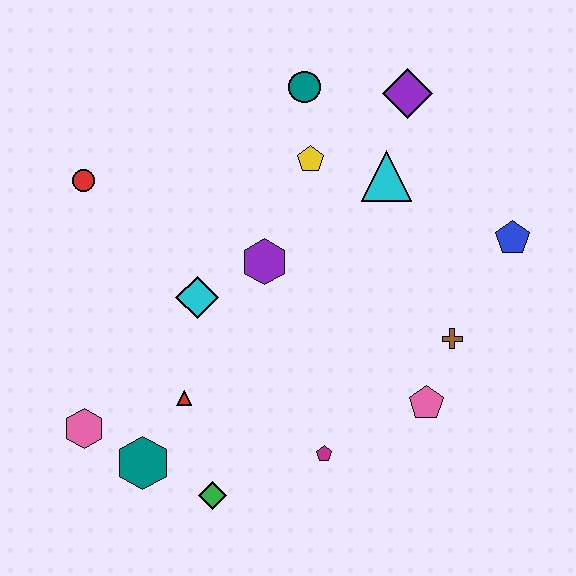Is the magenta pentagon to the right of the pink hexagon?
Yes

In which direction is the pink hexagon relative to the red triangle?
The pink hexagon is to the left of the red triangle.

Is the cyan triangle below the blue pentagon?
No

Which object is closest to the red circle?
The cyan diamond is closest to the red circle.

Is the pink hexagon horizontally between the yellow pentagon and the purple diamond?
No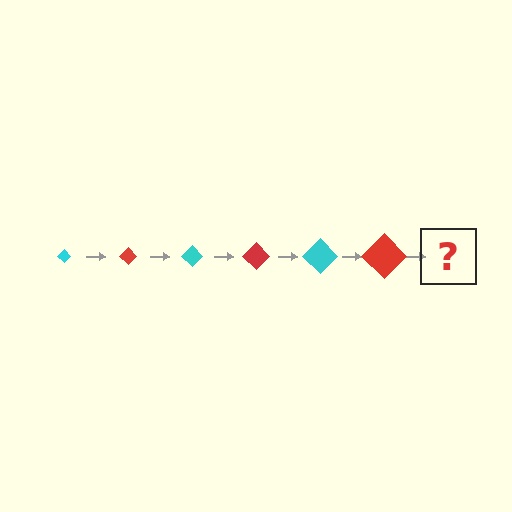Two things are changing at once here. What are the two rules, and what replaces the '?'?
The two rules are that the diamond grows larger each step and the color cycles through cyan and red. The '?' should be a cyan diamond, larger than the previous one.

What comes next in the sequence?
The next element should be a cyan diamond, larger than the previous one.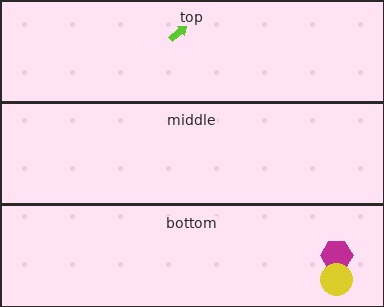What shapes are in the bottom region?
The magenta hexagon, the yellow circle.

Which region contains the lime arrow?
The top region.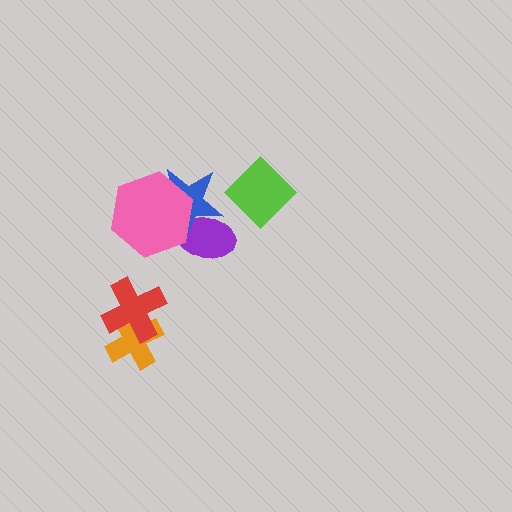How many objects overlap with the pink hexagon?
2 objects overlap with the pink hexagon.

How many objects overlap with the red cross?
1 object overlaps with the red cross.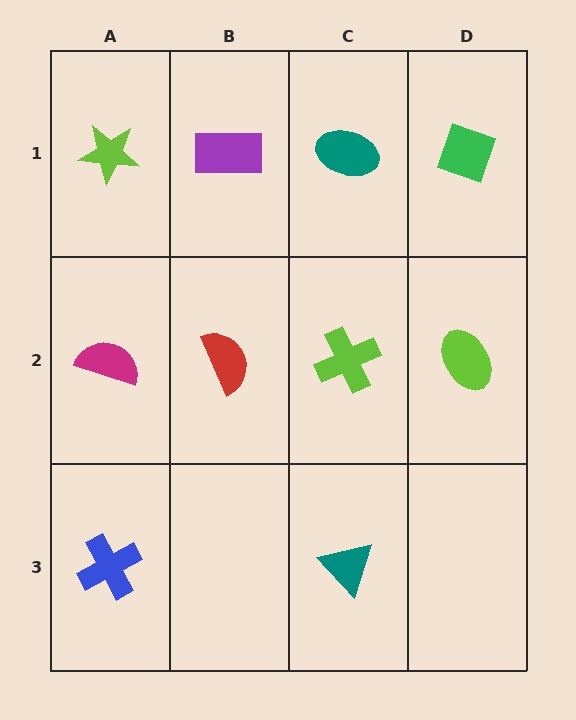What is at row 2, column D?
A lime ellipse.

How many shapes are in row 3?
2 shapes.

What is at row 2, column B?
A red semicircle.